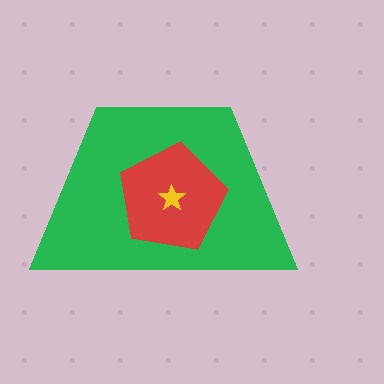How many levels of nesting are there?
3.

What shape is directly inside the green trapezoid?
The red pentagon.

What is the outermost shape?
The green trapezoid.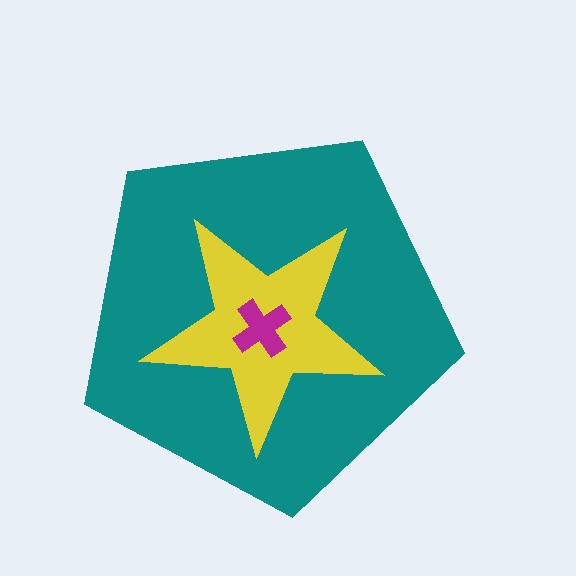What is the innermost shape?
The magenta cross.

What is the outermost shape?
The teal pentagon.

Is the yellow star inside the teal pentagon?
Yes.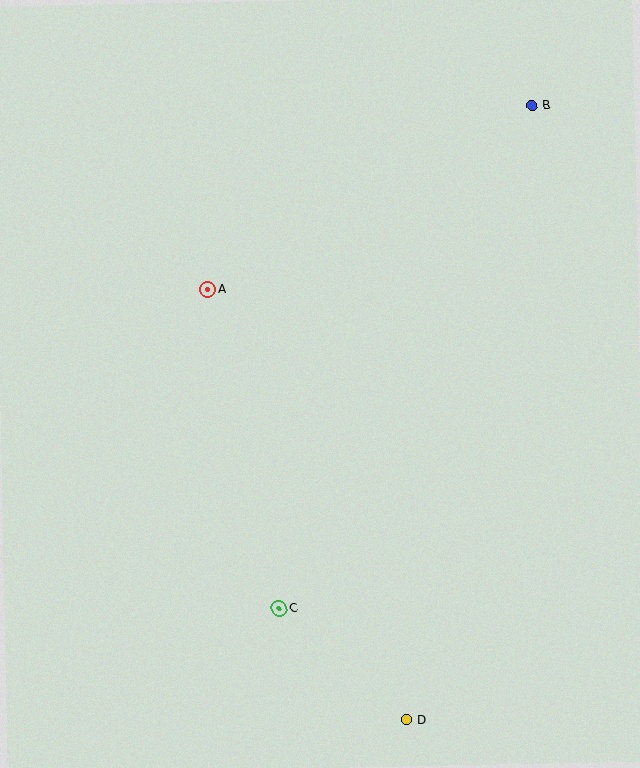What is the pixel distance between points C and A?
The distance between C and A is 326 pixels.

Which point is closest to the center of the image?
Point A at (208, 290) is closest to the center.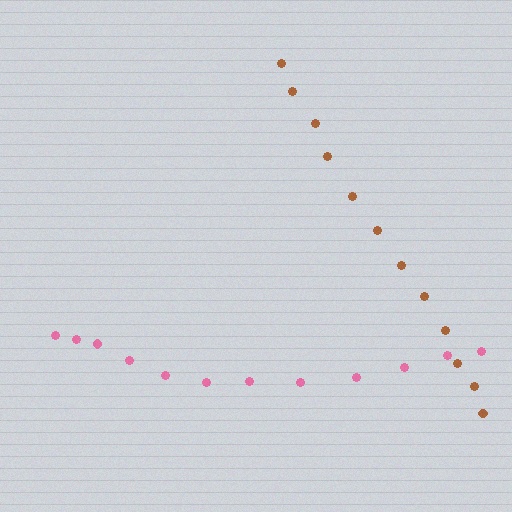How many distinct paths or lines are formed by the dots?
There are 2 distinct paths.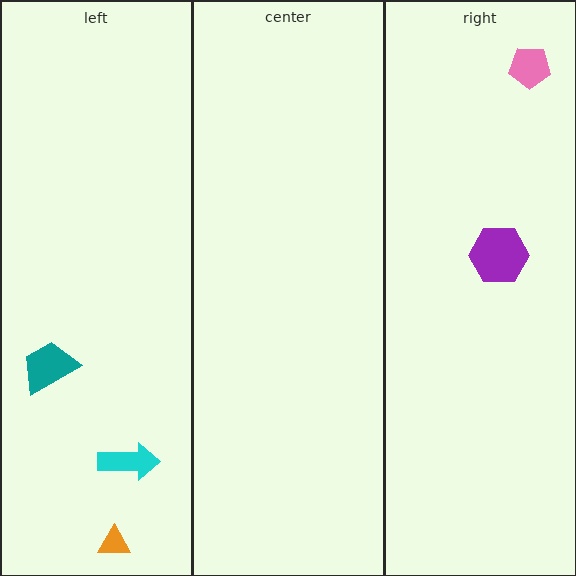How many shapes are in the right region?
2.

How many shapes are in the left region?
3.